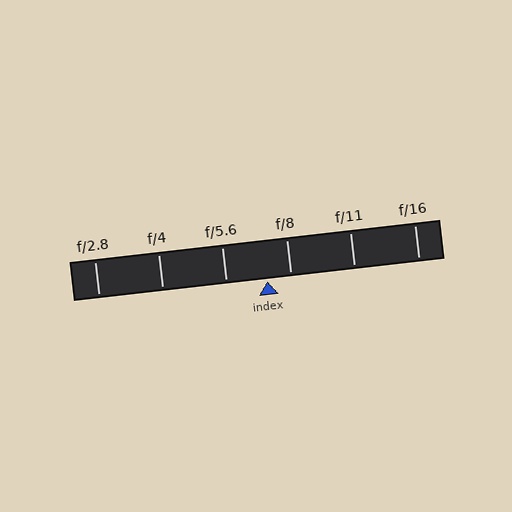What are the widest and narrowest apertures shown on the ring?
The widest aperture shown is f/2.8 and the narrowest is f/16.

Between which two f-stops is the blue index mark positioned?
The index mark is between f/5.6 and f/8.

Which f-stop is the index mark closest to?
The index mark is closest to f/8.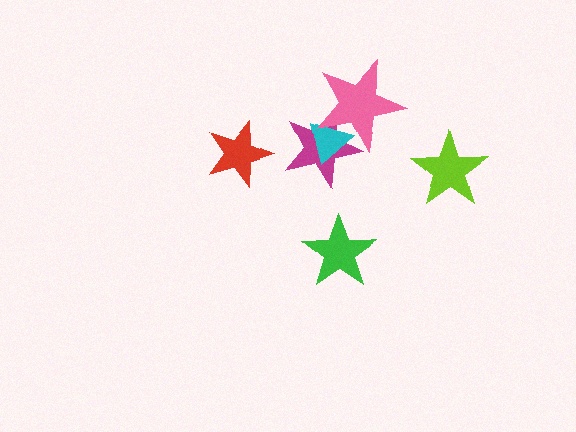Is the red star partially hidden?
No, no other shape covers it.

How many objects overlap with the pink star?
2 objects overlap with the pink star.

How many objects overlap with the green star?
0 objects overlap with the green star.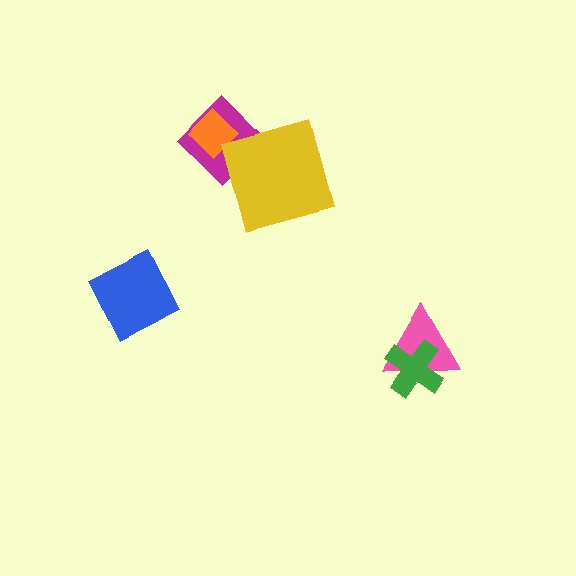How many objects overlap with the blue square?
0 objects overlap with the blue square.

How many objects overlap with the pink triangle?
1 object overlaps with the pink triangle.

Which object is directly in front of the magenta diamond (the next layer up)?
The orange diamond is directly in front of the magenta diamond.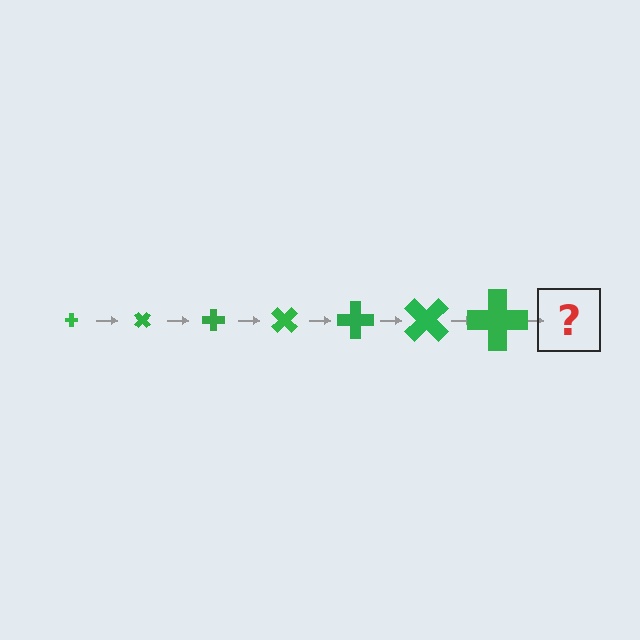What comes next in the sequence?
The next element should be a cross, larger than the previous one and rotated 315 degrees from the start.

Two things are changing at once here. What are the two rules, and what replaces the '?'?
The two rules are that the cross grows larger each step and it rotates 45 degrees each step. The '?' should be a cross, larger than the previous one and rotated 315 degrees from the start.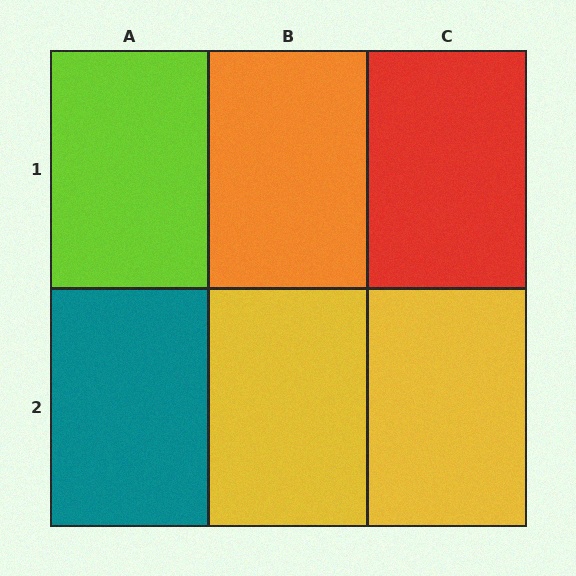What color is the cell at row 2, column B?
Yellow.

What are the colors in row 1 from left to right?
Lime, orange, red.